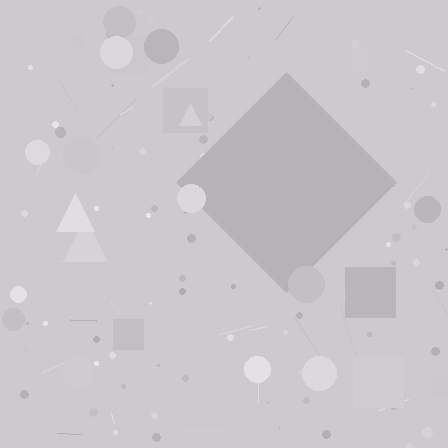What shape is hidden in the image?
A diamond is hidden in the image.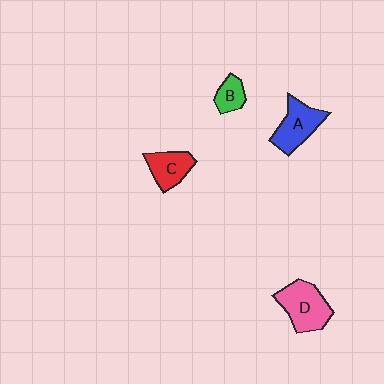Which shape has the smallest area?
Shape B (green).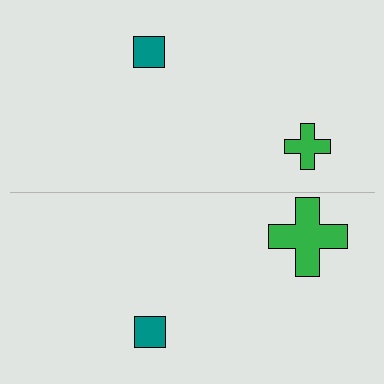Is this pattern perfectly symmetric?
No, the pattern is not perfectly symmetric. The green cross on the bottom side has a different size than its mirror counterpart.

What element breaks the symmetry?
The green cross on the bottom side has a different size than its mirror counterpart.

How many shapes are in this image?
There are 4 shapes in this image.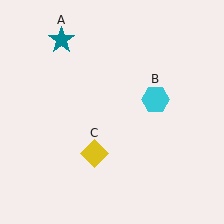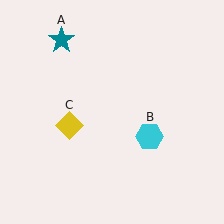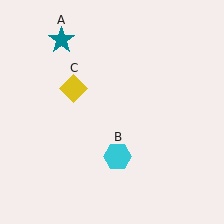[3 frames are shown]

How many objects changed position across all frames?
2 objects changed position: cyan hexagon (object B), yellow diamond (object C).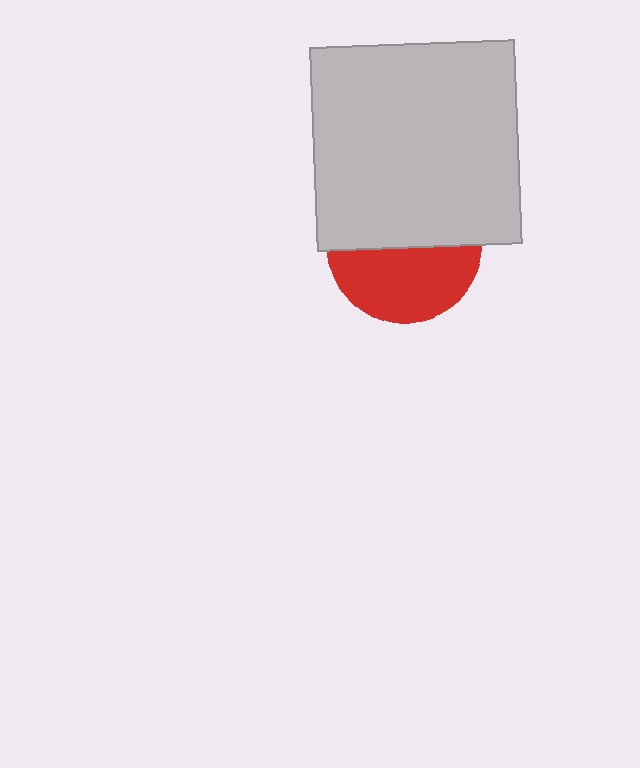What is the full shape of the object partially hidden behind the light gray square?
The partially hidden object is a red circle.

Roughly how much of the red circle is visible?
About half of it is visible (roughly 48%).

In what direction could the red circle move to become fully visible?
The red circle could move down. That would shift it out from behind the light gray square entirely.